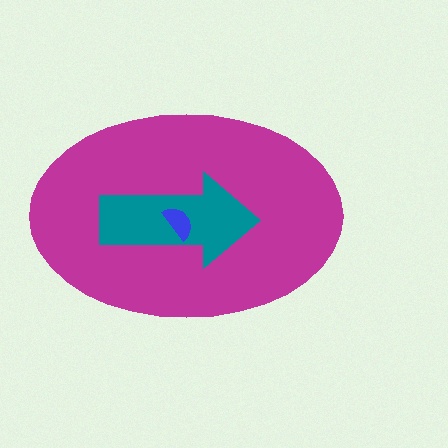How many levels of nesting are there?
3.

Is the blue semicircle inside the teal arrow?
Yes.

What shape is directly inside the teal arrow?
The blue semicircle.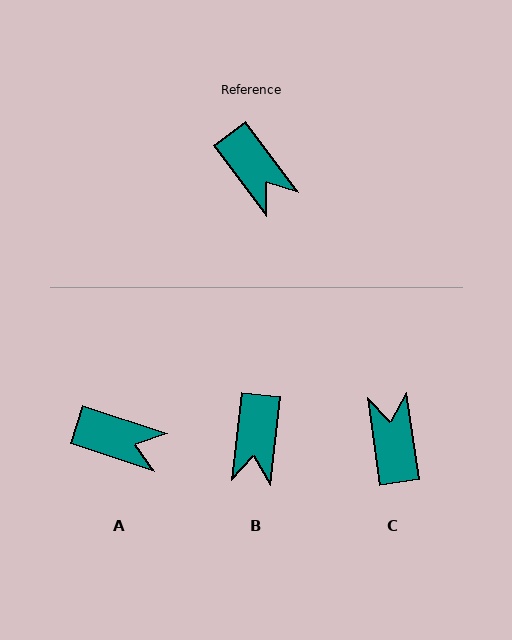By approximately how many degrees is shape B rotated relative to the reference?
Approximately 44 degrees clockwise.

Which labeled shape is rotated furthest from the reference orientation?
C, about 151 degrees away.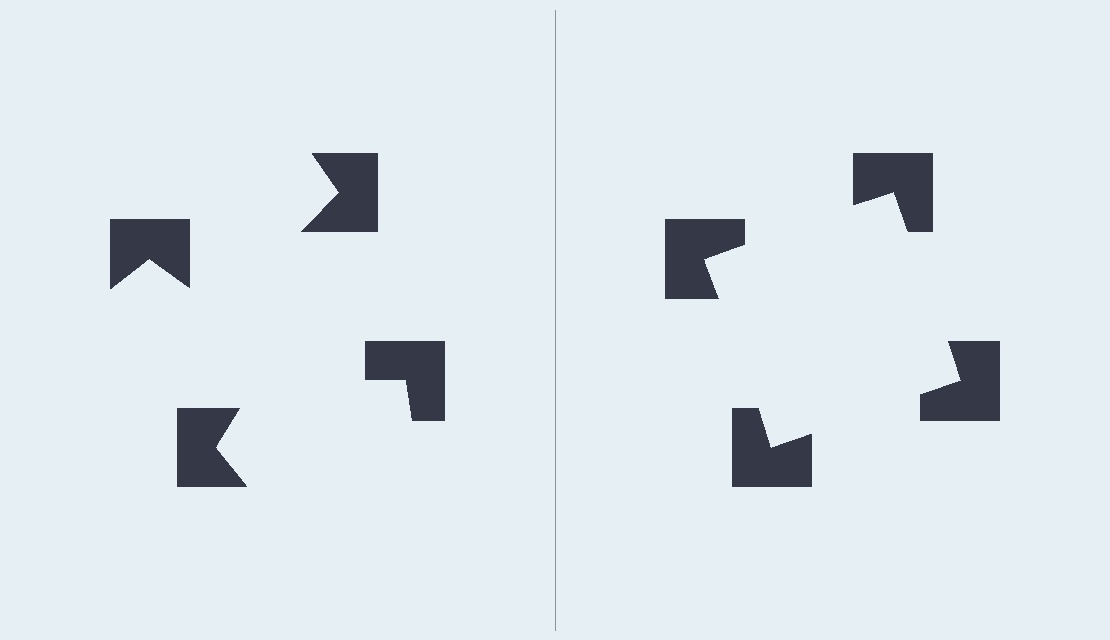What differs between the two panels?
The notched squares are positioned identically on both sides; only the wedge orientations differ. On the right they align to a square; on the left they are misaligned.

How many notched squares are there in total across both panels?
8 — 4 on each side.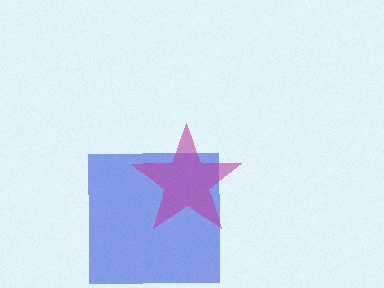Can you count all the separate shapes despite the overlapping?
Yes, there are 2 separate shapes.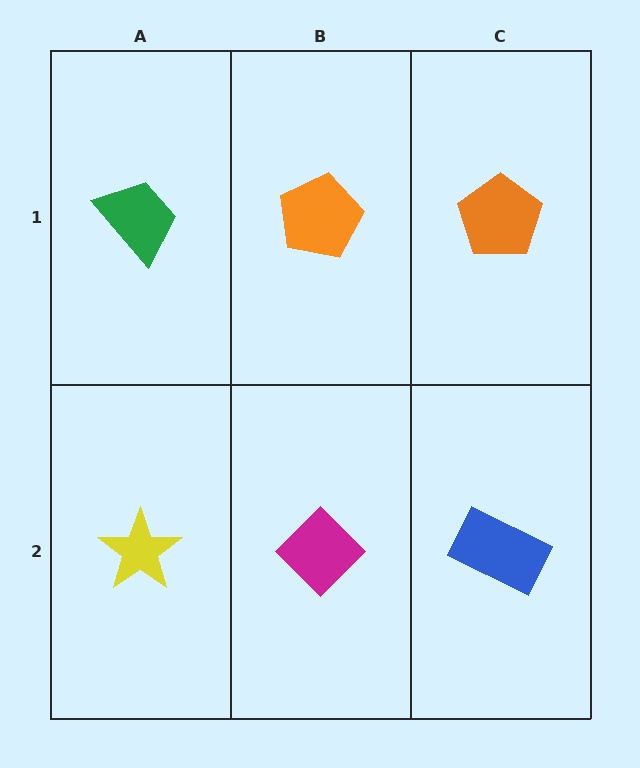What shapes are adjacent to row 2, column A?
A green trapezoid (row 1, column A), a magenta diamond (row 2, column B).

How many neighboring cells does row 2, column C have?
2.